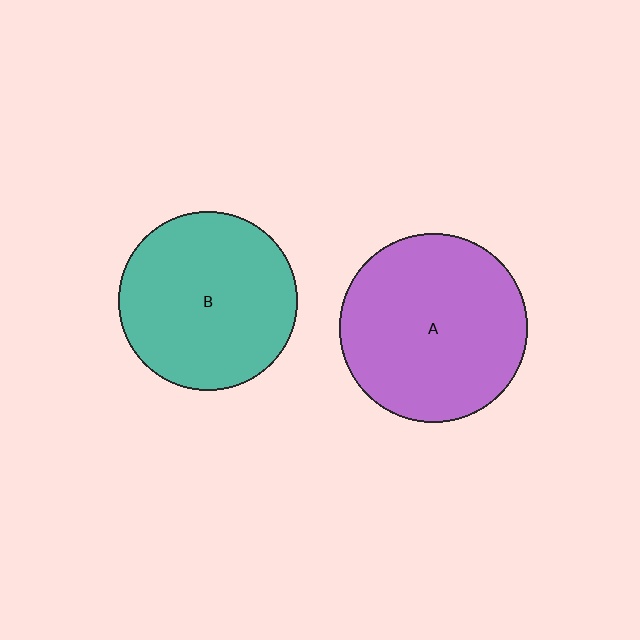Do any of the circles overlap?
No, none of the circles overlap.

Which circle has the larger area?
Circle A (purple).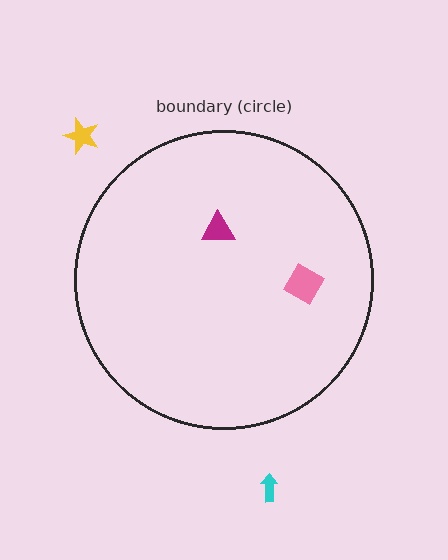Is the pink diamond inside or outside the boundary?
Inside.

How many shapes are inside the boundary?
2 inside, 2 outside.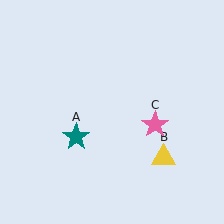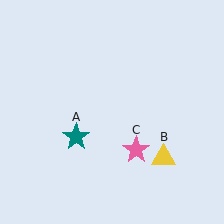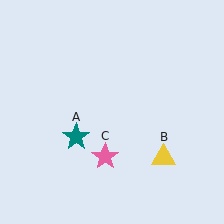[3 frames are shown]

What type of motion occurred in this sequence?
The pink star (object C) rotated clockwise around the center of the scene.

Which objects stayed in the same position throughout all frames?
Teal star (object A) and yellow triangle (object B) remained stationary.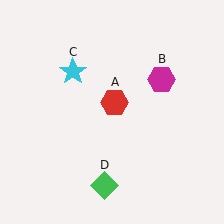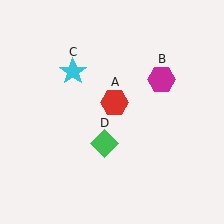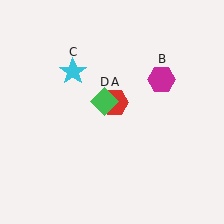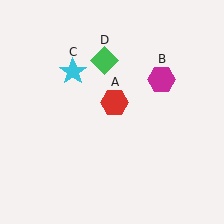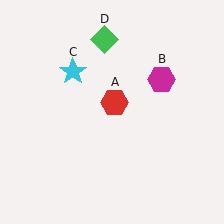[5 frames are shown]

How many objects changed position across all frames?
1 object changed position: green diamond (object D).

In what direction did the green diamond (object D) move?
The green diamond (object D) moved up.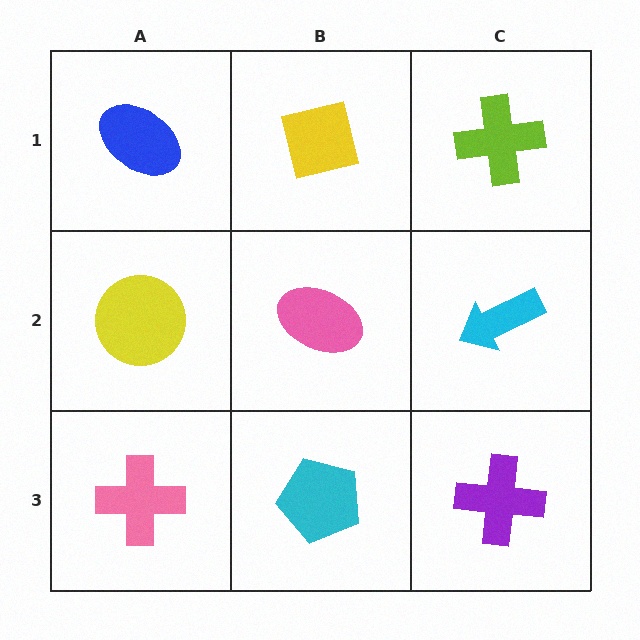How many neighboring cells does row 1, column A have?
2.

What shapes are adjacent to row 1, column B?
A pink ellipse (row 2, column B), a blue ellipse (row 1, column A), a lime cross (row 1, column C).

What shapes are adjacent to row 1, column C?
A cyan arrow (row 2, column C), a yellow square (row 1, column B).